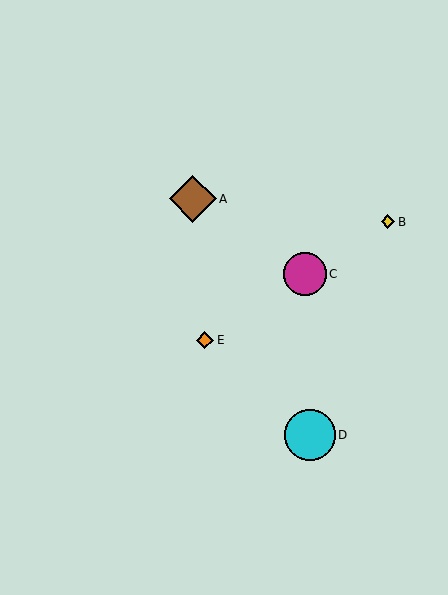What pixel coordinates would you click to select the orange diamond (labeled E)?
Click at (205, 340) to select the orange diamond E.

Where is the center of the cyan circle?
The center of the cyan circle is at (310, 435).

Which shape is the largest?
The cyan circle (labeled D) is the largest.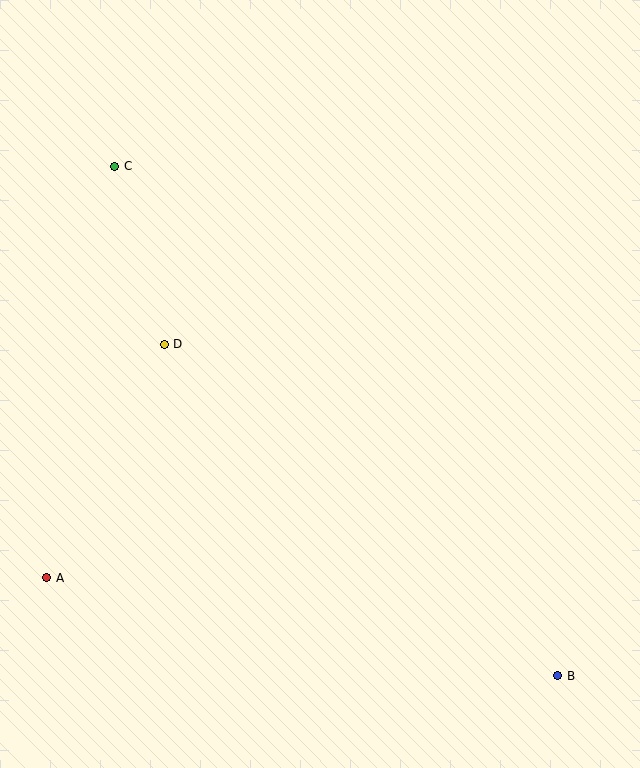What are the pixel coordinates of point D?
Point D is at (164, 345).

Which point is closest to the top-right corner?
Point C is closest to the top-right corner.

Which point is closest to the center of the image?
Point D at (164, 345) is closest to the center.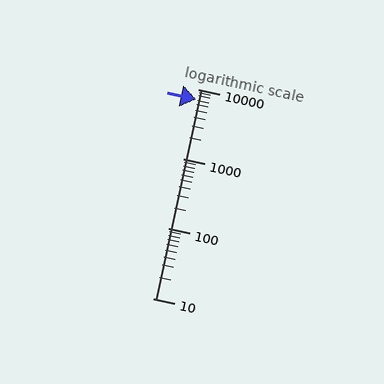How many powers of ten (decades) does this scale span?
The scale spans 3 decades, from 10 to 10000.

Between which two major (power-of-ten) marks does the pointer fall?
The pointer is between 1000 and 10000.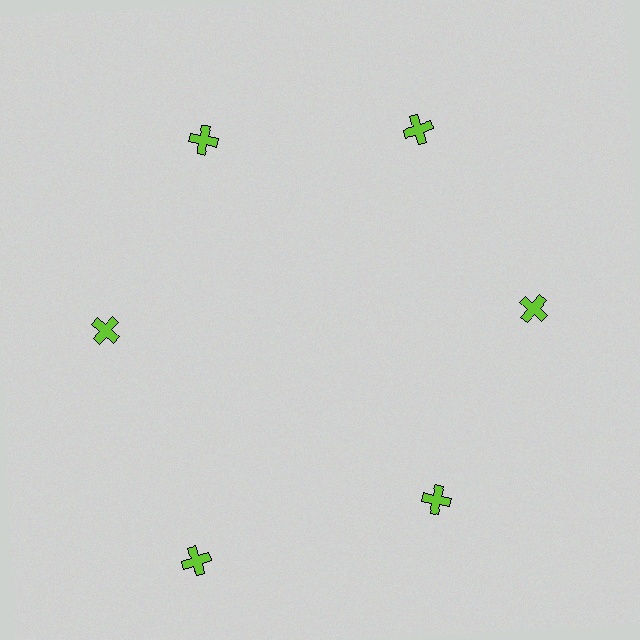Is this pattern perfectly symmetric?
No. The 6 lime crosses are arranged in a ring, but one element near the 7 o'clock position is pushed outward from the center, breaking the 6-fold rotational symmetry.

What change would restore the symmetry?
The symmetry would be restored by moving it inward, back onto the ring so that all 6 crosses sit at equal angles and equal distance from the center.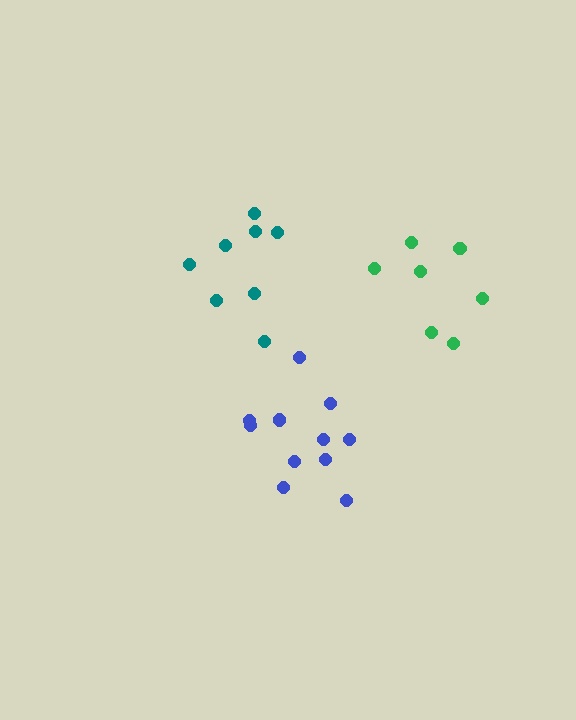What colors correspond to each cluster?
The clusters are colored: blue, teal, green.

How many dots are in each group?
Group 1: 11 dots, Group 2: 8 dots, Group 3: 7 dots (26 total).